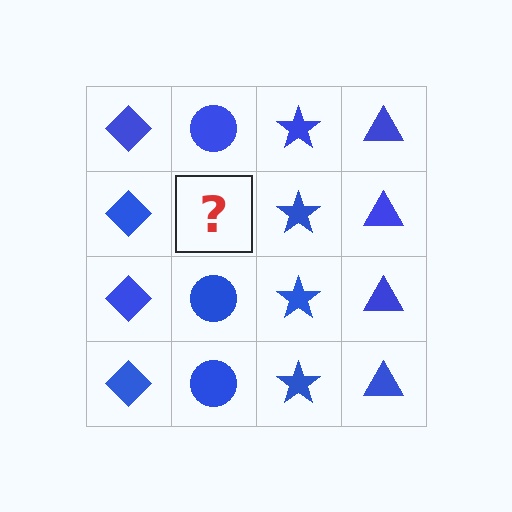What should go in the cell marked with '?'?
The missing cell should contain a blue circle.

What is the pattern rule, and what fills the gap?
The rule is that each column has a consistent shape. The gap should be filled with a blue circle.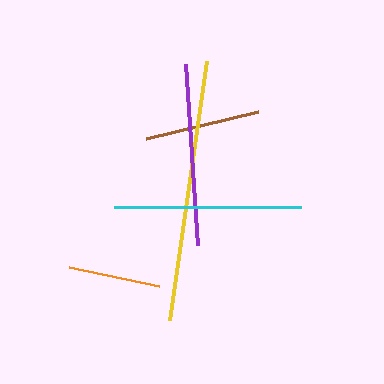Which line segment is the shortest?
The orange line is the shortest at approximately 92 pixels.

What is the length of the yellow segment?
The yellow segment is approximately 262 pixels long.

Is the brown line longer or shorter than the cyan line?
The cyan line is longer than the brown line.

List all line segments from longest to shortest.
From longest to shortest: yellow, cyan, purple, brown, orange.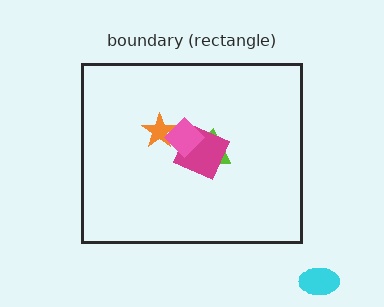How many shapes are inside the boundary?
4 inside, 1 outside.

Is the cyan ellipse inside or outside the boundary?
Outside.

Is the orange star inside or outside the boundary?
Inside.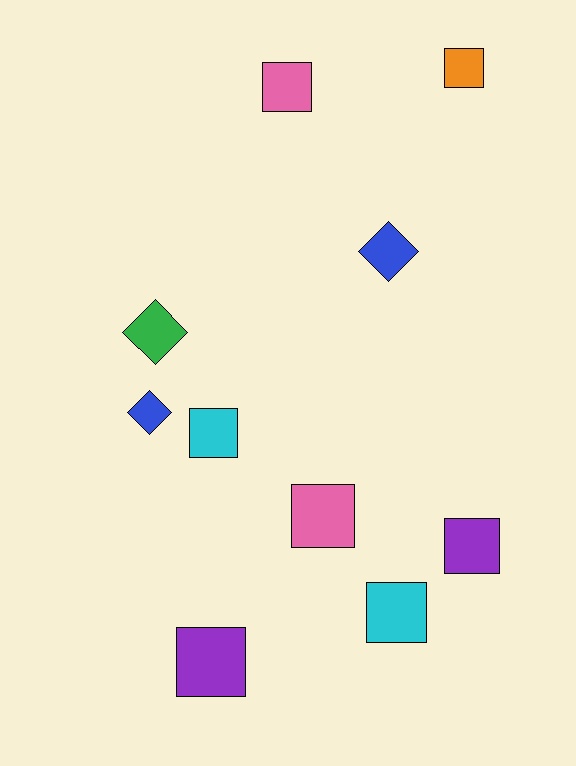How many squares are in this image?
There are 7 squares.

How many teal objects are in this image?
There are no teal objects.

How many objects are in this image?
There are 10 objects.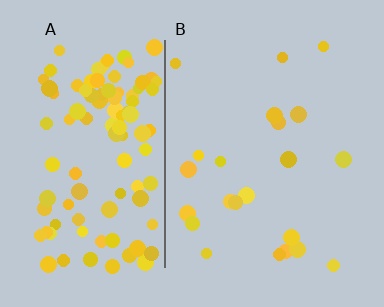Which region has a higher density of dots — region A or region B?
A (the left).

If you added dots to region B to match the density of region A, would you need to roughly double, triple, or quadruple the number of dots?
Approximately quadruple.